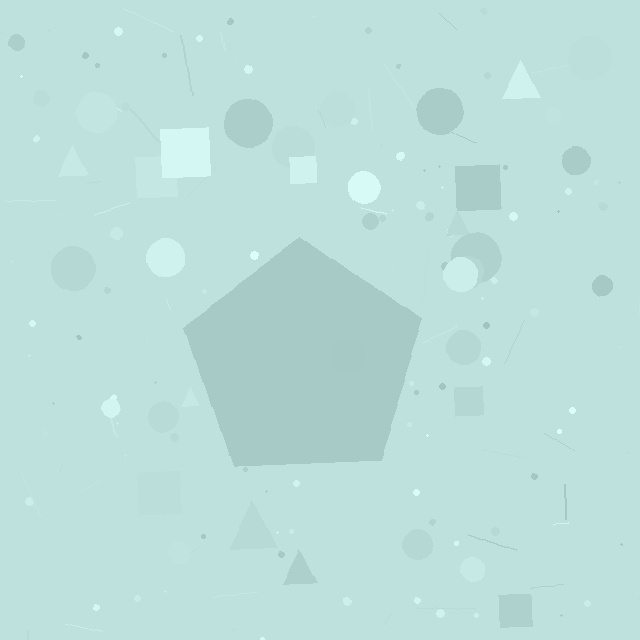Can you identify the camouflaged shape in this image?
The camouflaged shape is a pentagon.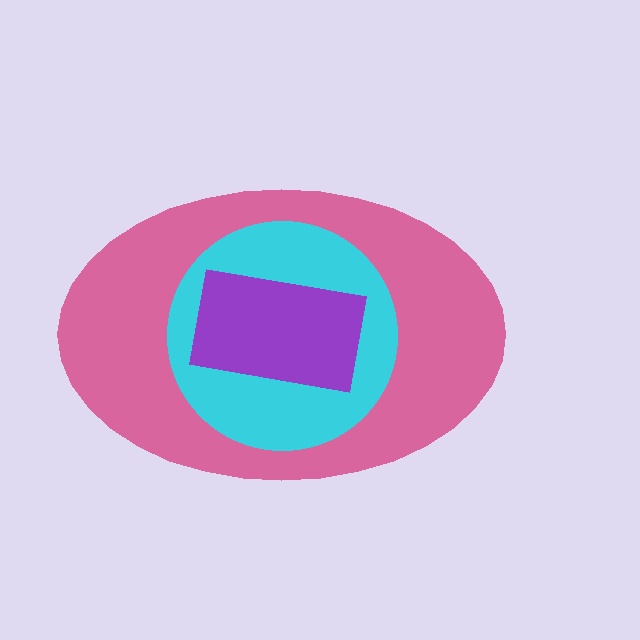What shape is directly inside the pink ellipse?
The cyan circle.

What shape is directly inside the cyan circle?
The purple rectangle.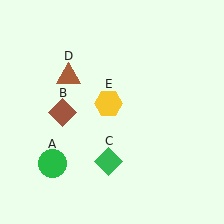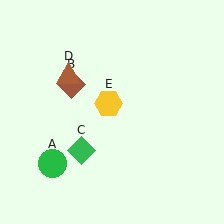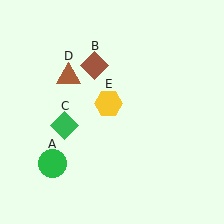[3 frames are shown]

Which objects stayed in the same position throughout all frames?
Green circle (object A) and brown triangle (object D) and yellow hexagon (object E) remained stationary.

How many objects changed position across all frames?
2 objects changed position: brown diamond (object B), green diamond (object C).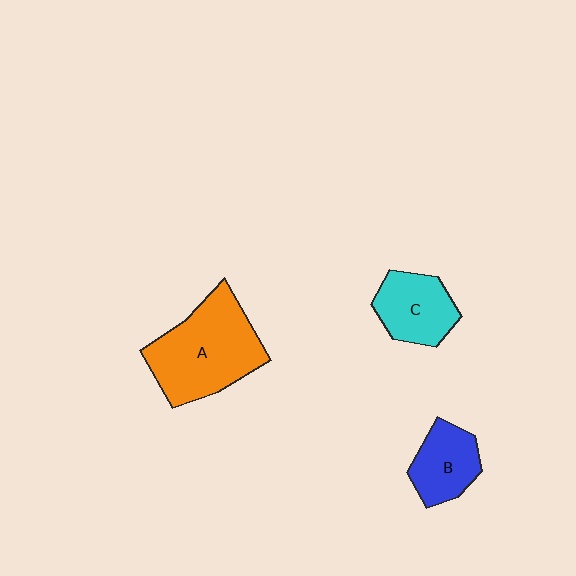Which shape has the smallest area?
Shape B (blue).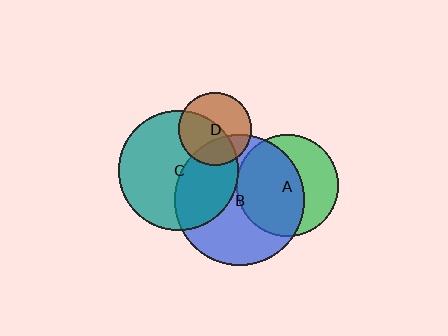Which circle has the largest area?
Circle B (blue).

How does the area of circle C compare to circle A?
Approximately 1.4 times.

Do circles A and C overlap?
Yes.